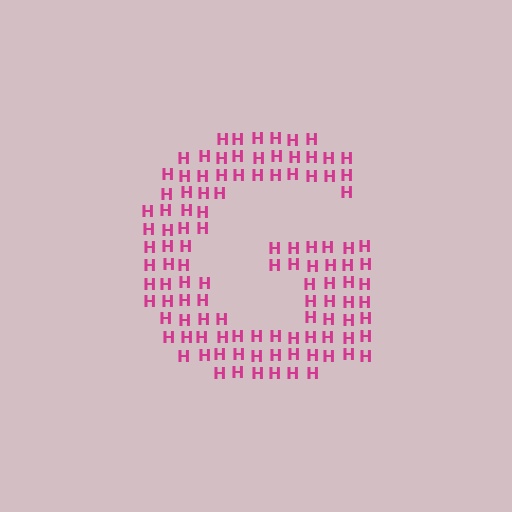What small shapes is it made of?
It is made of small letter H's.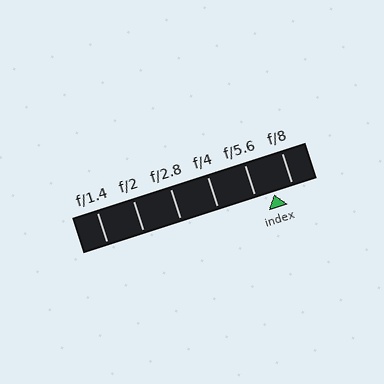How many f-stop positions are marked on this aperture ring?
There are 6 f-stop positions marked.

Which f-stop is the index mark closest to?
The index mark is closest to f/5.6.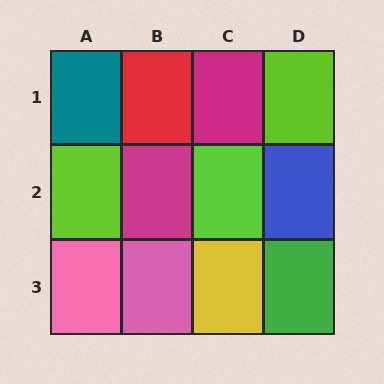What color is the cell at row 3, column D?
Green.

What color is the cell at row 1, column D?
Lime.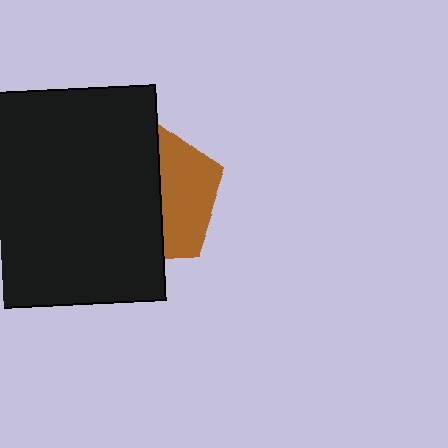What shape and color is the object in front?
The object in front is a black rectangle.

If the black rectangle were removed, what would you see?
You would see the complete brown pentagon.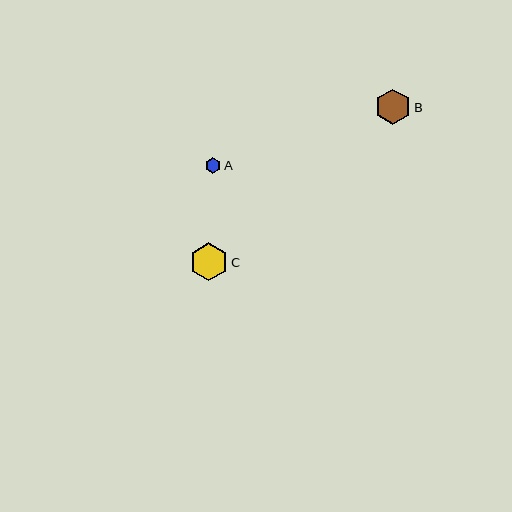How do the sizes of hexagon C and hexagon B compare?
Hexagon C and hexagon B are approximately the same size.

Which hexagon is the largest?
Hexagon C is the largest with a size of approximately 38 pixels.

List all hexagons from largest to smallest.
From largest to smallest: C, B, A.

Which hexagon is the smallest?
Hexagon A is the smallest with a size of approximately 15 pixels.